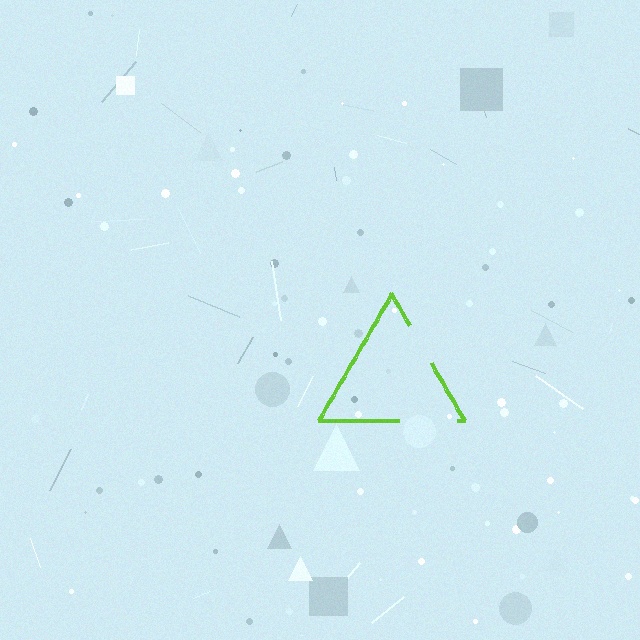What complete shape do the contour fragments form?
The contour fragments form a triangle.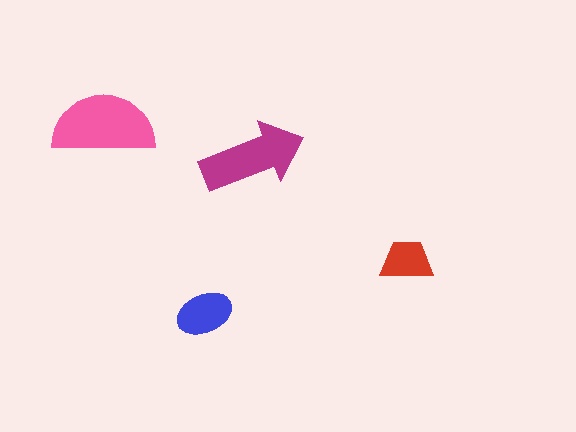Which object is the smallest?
The red trapezoid.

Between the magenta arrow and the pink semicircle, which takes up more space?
The pink semicircle.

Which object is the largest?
The pink semicircle.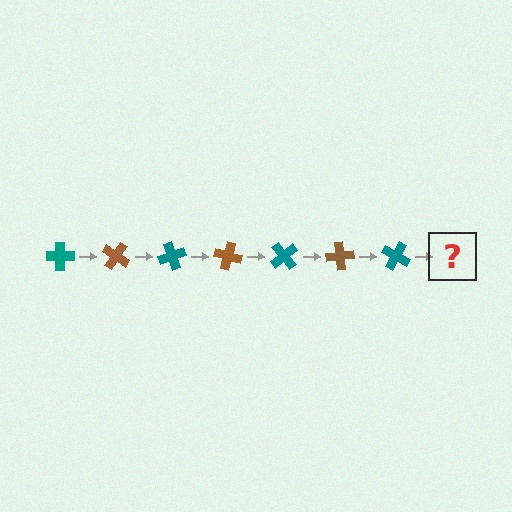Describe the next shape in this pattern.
It should be a brown cross, rotated 245 degrees from the start.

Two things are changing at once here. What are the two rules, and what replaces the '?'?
The two rules are that it rotates 35 degrees each step and the color cycles through teal and brown. The '?' should be a brown cross, rotated 245 degrees from the start.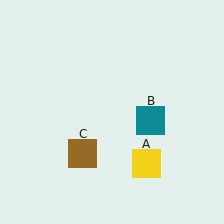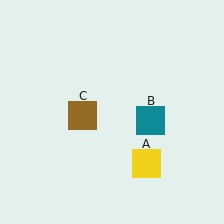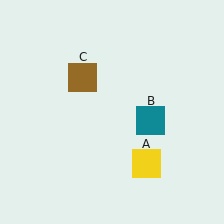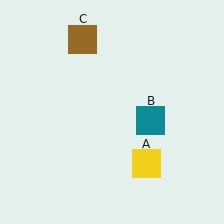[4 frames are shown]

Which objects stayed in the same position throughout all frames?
Yellow square (object A) and teal square (object B) remained stationary.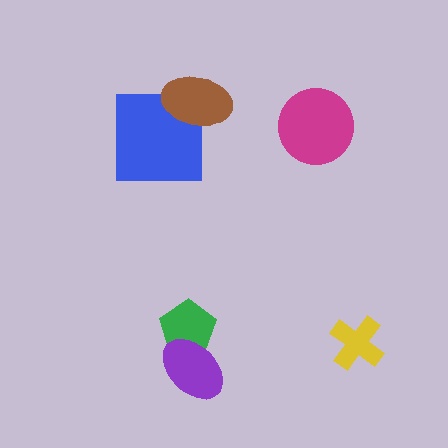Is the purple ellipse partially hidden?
No, no other shape covers it.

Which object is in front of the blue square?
The brown ellipse is in front of the blue square.